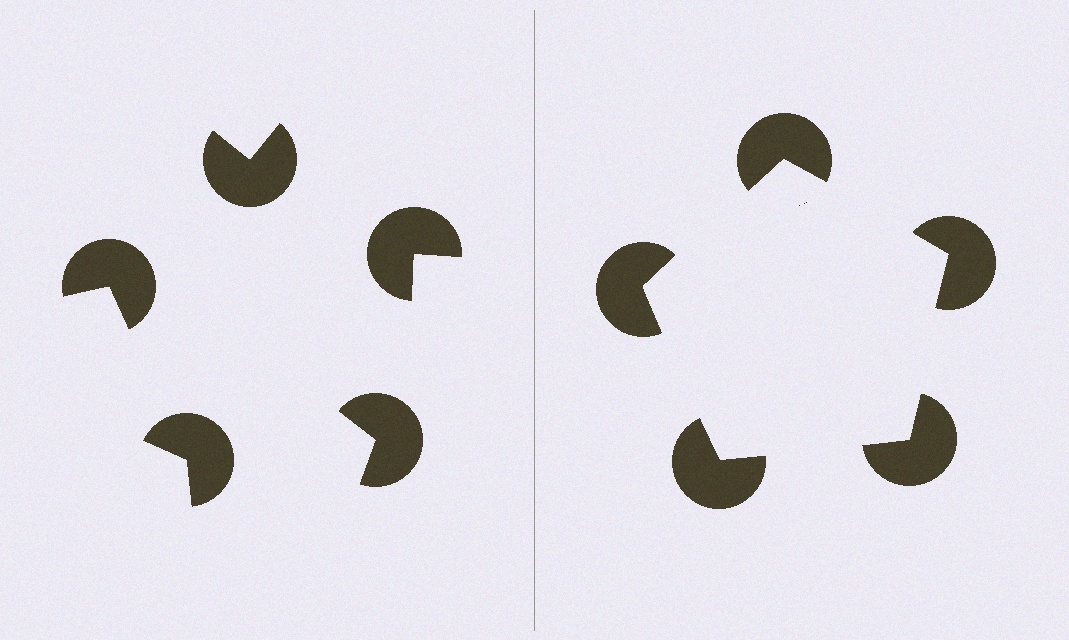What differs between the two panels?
The pac-man discs are positioned identically on both sides; only the wedge orientations differ. On the right they align to a pentagon; on the left they are misaligned.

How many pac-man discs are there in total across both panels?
10 — 5 on each side.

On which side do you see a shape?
An illusory pentagon appears on the right side. On the left side the wedge cuts are rotated, so no coherent shape forms.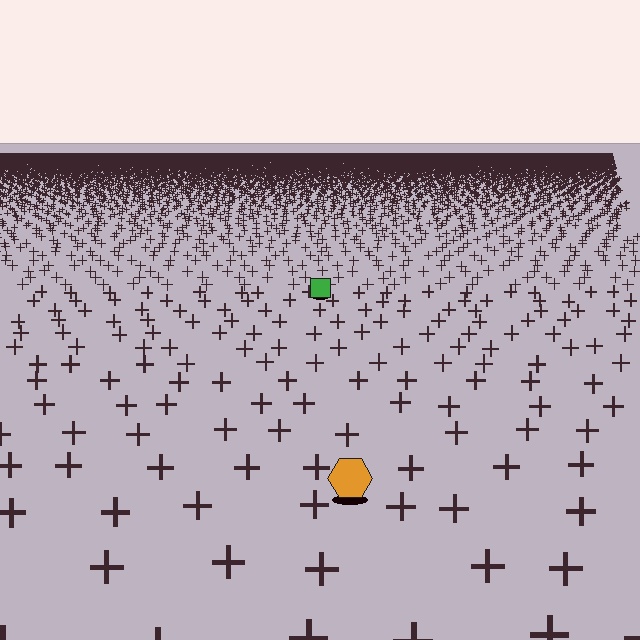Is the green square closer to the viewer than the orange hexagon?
No. The orange hexagon is closer — you can tell from the texture gradient: the ground texture is coarser near it.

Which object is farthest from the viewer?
The green square is farthest from the viewer. It appears smaller and the ground texture around it is denser.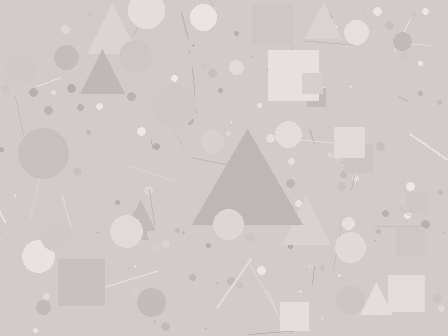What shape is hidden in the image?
A triangle is hidden in the image.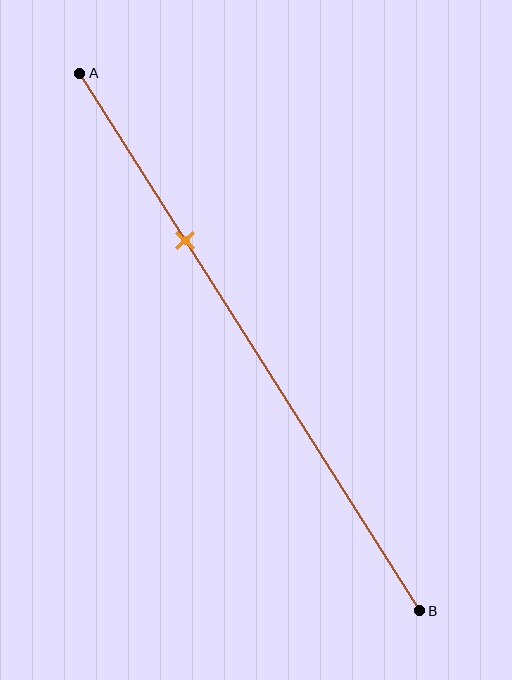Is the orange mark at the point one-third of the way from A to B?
Yes, the mark is approximately at the one-third point.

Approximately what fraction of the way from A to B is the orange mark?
The orange mark is approximately 30% of the way from A to B.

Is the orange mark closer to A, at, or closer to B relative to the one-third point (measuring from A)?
The orange mark is approximately at the one-third point of segment AB.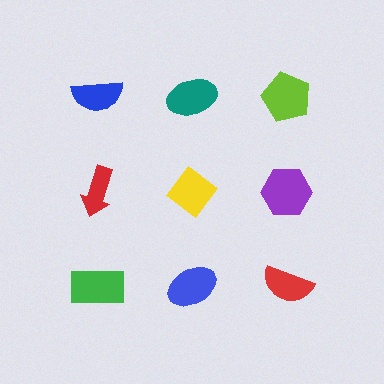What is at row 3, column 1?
A green rectangle.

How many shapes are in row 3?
3 shapes.